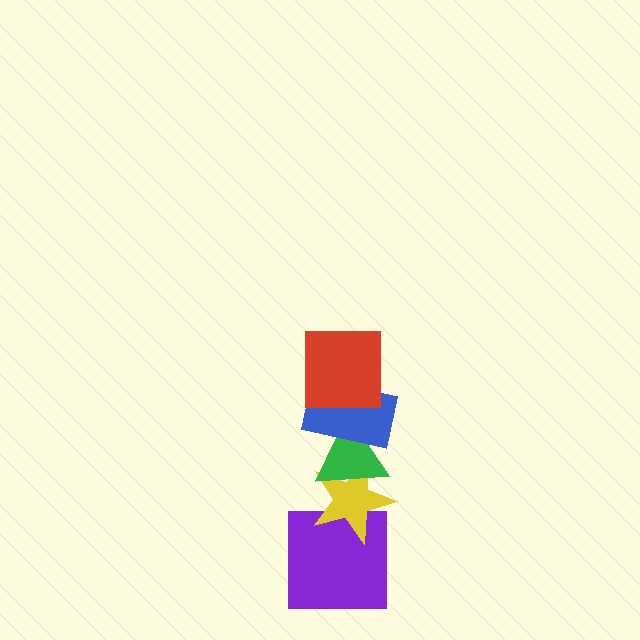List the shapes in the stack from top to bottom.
From top to bottom: the red square, the blue rectangle, the green triangle, the yellow star, the purple square.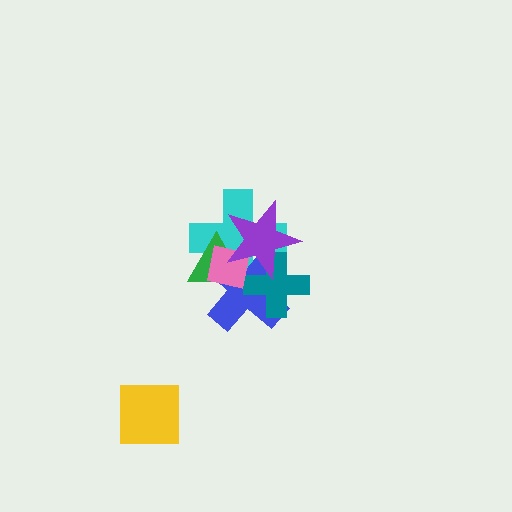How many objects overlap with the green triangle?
4 objects overlap with the green triangle.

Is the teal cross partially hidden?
Yes, it is partially covered by another shape.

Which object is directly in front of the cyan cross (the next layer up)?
The blue cross is directly in front of the cyan cross.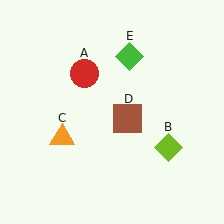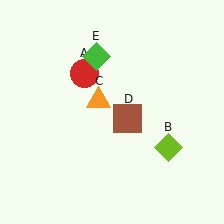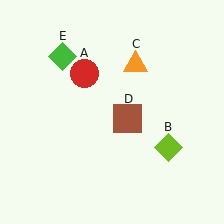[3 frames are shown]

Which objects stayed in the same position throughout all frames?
Red circle (object A) and lime diamond (object B) and brown square (object D) remained stationary.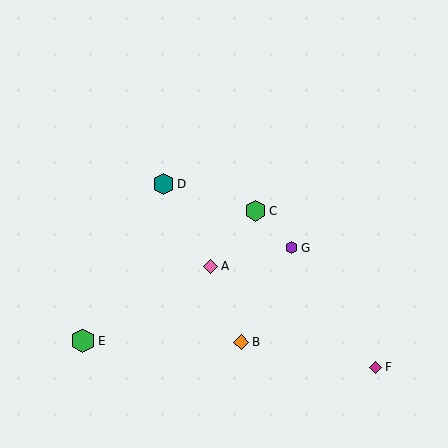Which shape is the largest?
The green hexagon (labeled E) is the largest.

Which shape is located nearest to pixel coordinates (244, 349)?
The orange diamond (labeled B) at (241, 342) is nearest to that location.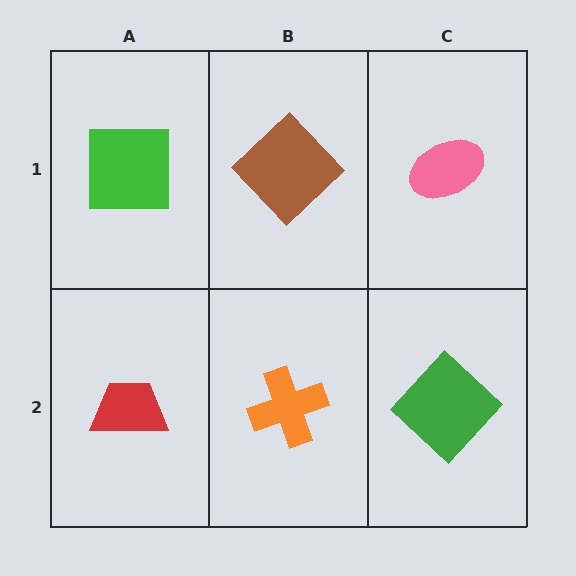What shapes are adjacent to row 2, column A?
A green square (row 1, column A), an orange cross (row 2, column B).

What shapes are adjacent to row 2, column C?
A pink ellipse (row 1, column C), an orange cross (row 2, column B).